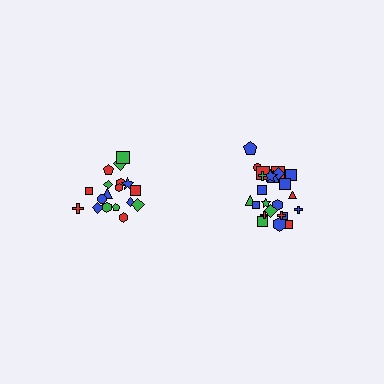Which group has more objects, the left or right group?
The right group.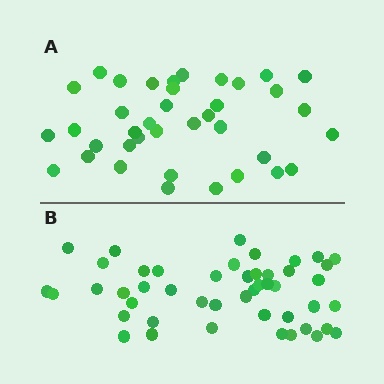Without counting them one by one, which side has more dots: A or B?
Region B (the bottom region) has more dots.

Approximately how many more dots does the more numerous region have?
Region B has roughly 8 or so more dots than region A.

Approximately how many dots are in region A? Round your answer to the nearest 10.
About 40 dots. (The exact count is 38, which rounds to 40.)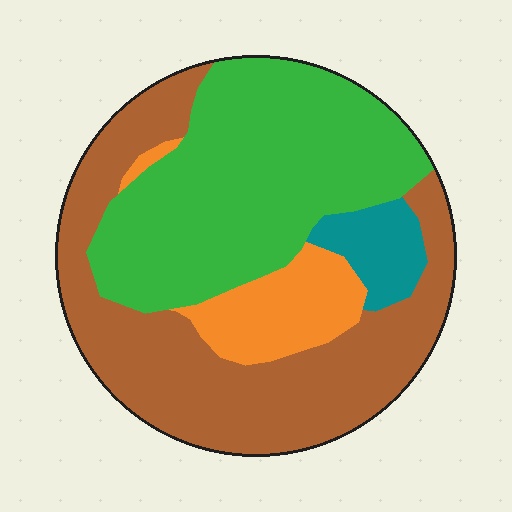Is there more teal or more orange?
Orange.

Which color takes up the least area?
Teal, at roughly 5%.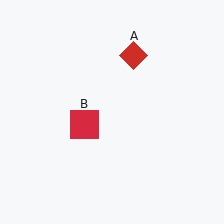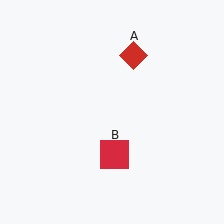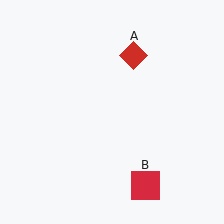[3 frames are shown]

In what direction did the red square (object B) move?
The red square (object B) moved down and to the right.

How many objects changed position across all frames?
1 object changed position: red square (object B).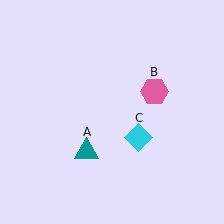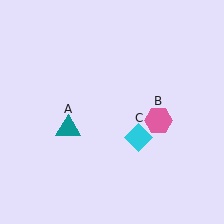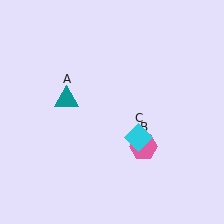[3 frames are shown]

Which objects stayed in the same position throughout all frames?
Cyan diamond (object C) remained stationary.